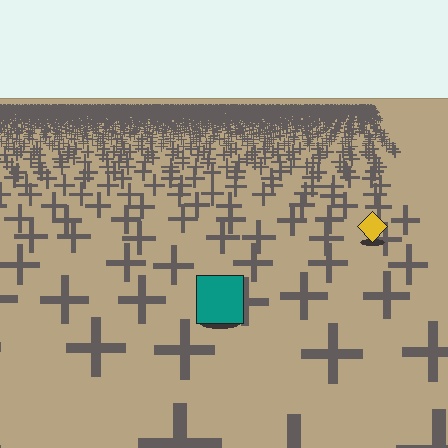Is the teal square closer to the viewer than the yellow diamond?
Yes. The teal square is closer — you can tell from the texture gradient: the ground texture is coarser near it.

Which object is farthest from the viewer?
The yellow diamond is farthest from the viewer. It appears smaller and the ground texture around it is denser.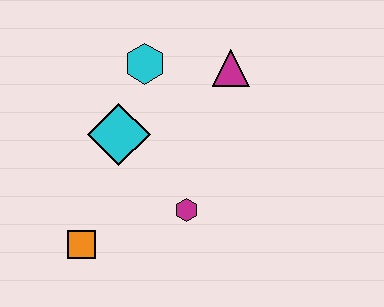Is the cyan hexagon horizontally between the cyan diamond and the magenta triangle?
Yes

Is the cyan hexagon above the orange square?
Yes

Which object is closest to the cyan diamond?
The cyan hexagon is closest to the cyan diamond.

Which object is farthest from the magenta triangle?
The orange square is farthest from the magenta triangle.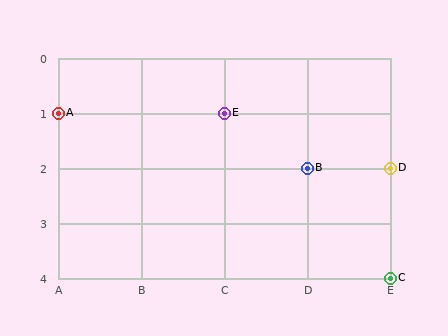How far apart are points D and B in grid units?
Points D and B are 1 column apart.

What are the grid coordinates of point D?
Point D is at grid coordinates (E, 2).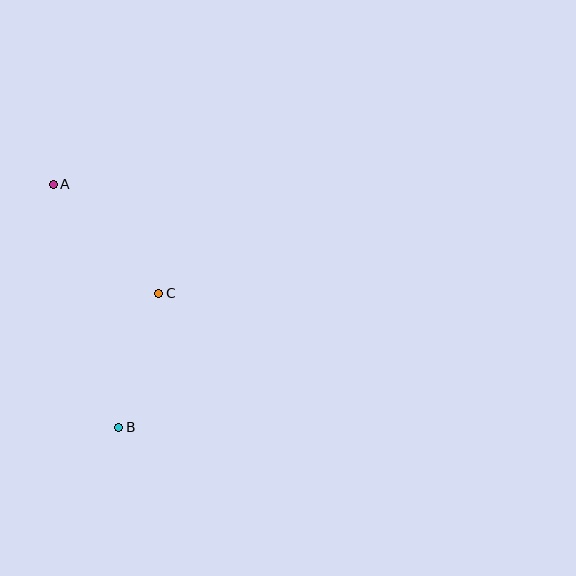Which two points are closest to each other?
Points B and C are closest to each other.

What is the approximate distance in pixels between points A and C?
The distance between A and C is approximately 152 pixels.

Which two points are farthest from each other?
Points A and B are farthest from each other.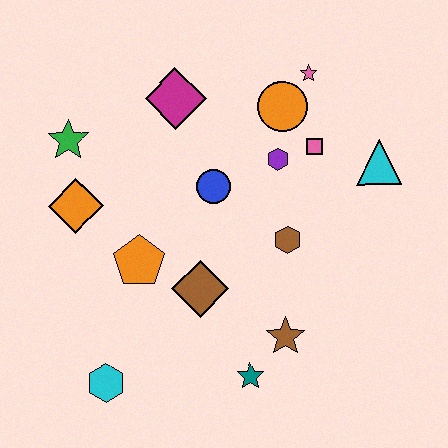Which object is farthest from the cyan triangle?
The cyan hexagon is farthest from the cyan triangle.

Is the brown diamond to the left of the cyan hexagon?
No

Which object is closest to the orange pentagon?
The brown diamond is closest to the orange pentagon.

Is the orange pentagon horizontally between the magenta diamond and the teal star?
No